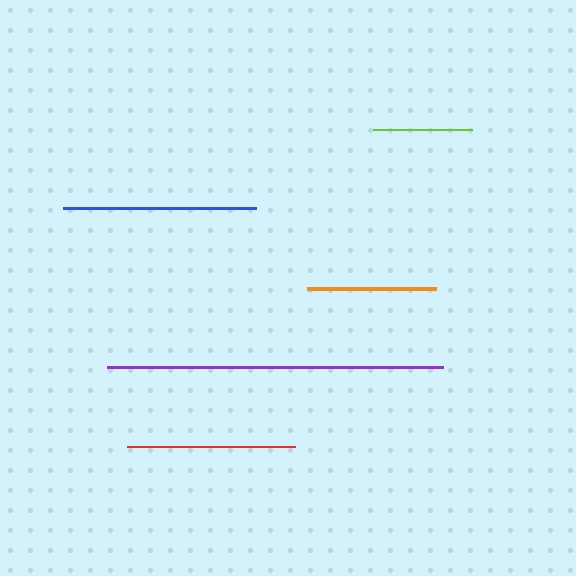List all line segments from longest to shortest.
From longest to shortest: purple, blue, red, orange, lime.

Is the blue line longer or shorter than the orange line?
The blue line is longer than the orange line.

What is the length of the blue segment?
The blue segment is approximately 193 pixels long.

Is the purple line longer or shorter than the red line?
The purple line is longer than the red line.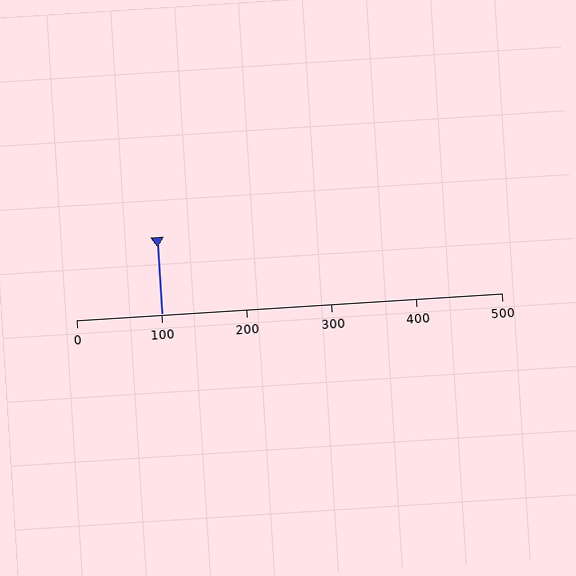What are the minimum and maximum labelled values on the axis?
The axis runs from 0 to 500.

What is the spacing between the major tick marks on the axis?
The major ticks are spaced 100 apart.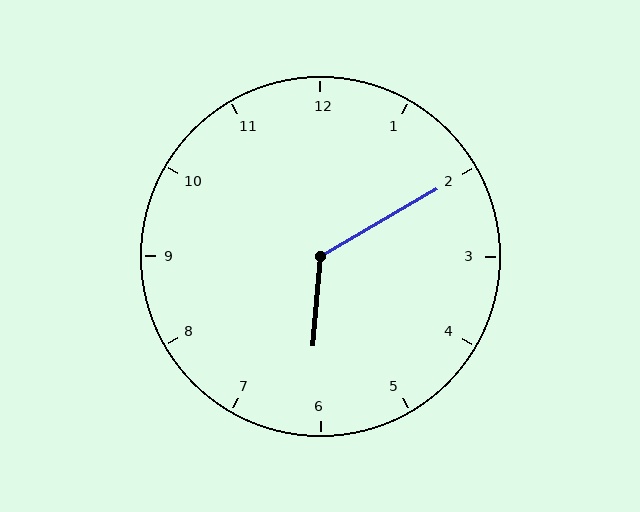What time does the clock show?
6:10.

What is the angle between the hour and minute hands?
Approximately 125 degrees.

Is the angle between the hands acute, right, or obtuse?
It is obtuse.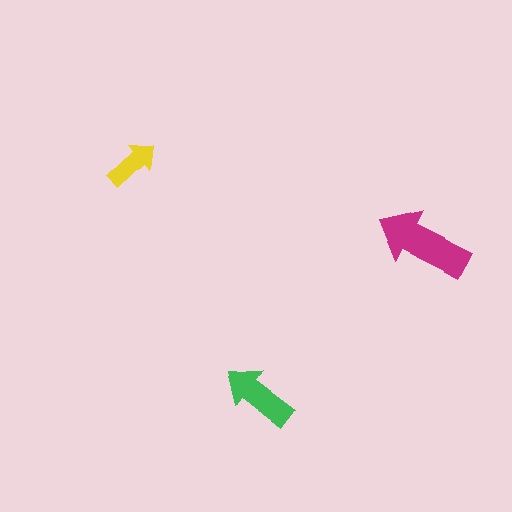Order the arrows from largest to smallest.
the magenta one, the green one, the yellow one.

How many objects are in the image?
There are 3 objects in the image.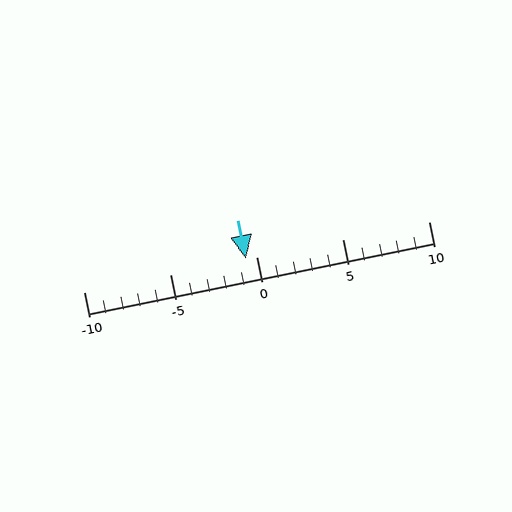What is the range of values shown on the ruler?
The ruler shows values from -10 to 10.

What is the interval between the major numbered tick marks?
The major tick marks are spaced 5 units apart.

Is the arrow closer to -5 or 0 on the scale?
The arrow is closer to 0.